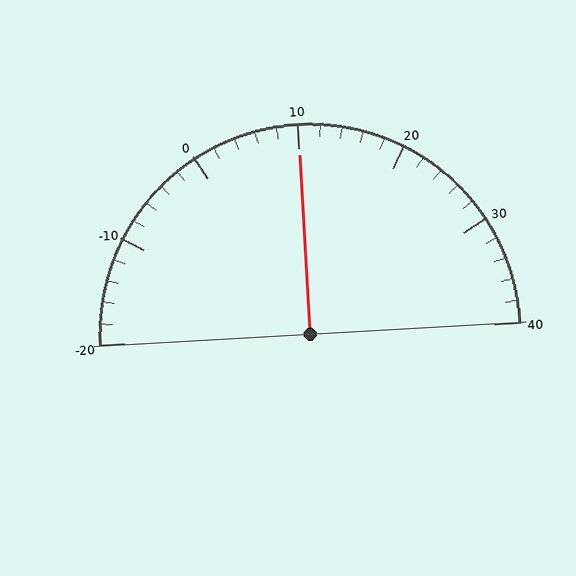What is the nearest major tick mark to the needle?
The nearest major tick mark is 10.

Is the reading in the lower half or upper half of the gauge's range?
The reading is in the upper half of the range (-20 to 40).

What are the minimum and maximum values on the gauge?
The gauge ranges from -20 to 40.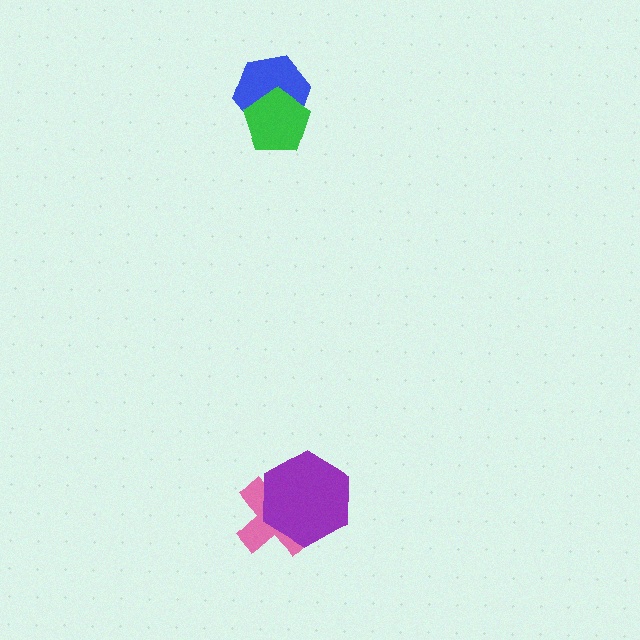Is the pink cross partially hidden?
Yes, it is partially covered by another shape.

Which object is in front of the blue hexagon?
The green pentagon is in front of the blue hexagon.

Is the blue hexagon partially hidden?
Yes, it is partially covered by another shape.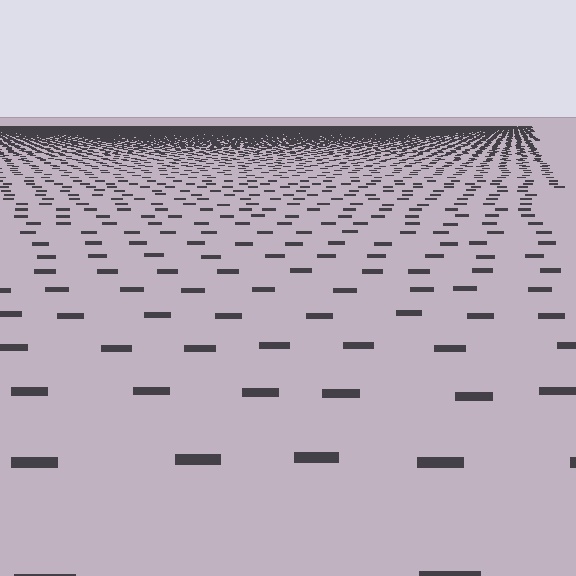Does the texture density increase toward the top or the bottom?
Density increases toward the top.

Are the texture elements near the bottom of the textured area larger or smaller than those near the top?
Larger. Near the bottom, elements are closer to the viewer and appear at a bigger on-screen size.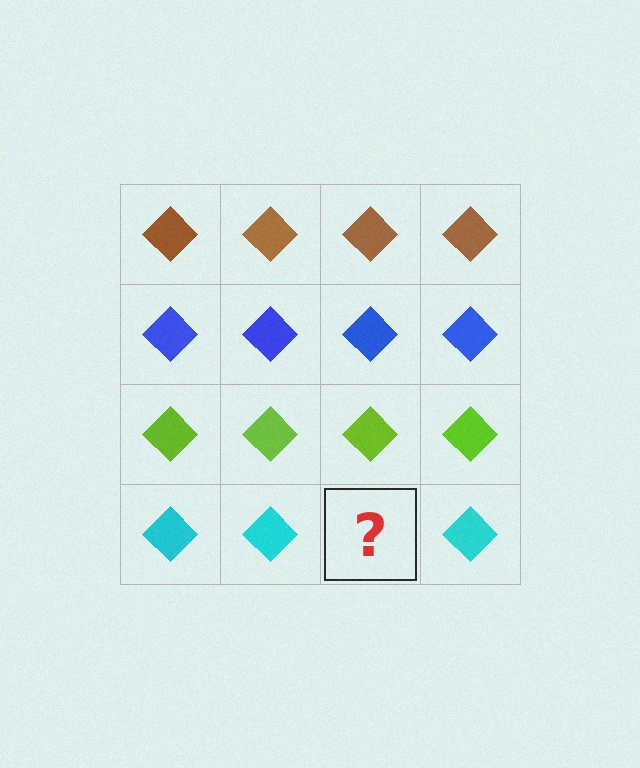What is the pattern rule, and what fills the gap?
The rule is that each row has a consistent color. The gap should be filled with a cyan diamond.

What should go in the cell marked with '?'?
The missing cell should contain a cyan diamond.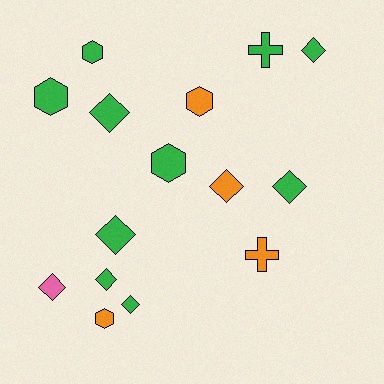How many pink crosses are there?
There are no pink crosses.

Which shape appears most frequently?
Diamond, with 8 objects.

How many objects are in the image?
There are 15 objects.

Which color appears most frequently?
Green, with 10 objects.